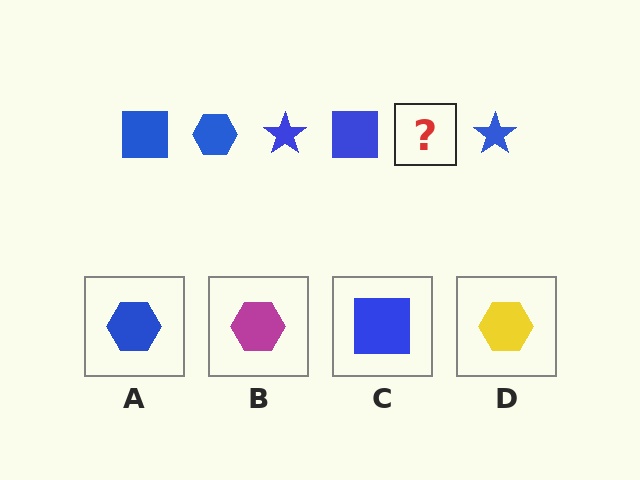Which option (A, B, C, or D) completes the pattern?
A.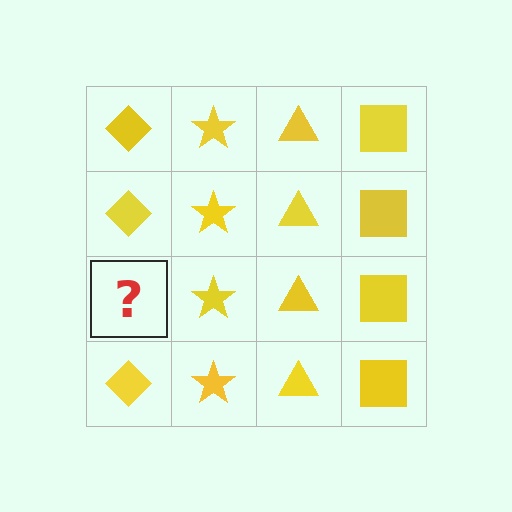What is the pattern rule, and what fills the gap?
The rule is that each column has a consistent shape. The gap should be filled with a yellow diamond.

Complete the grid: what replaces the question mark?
The question mark should be replaced with a yellow diamond.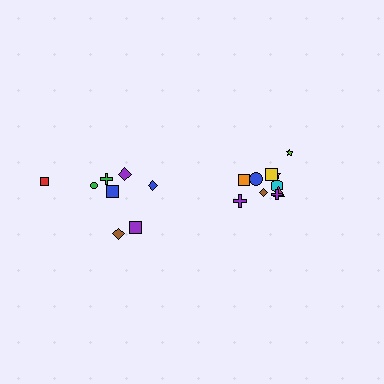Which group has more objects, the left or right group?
The right group.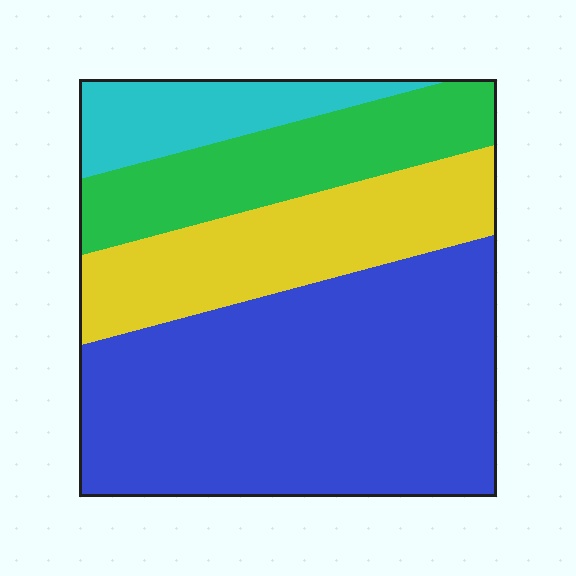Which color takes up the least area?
Cyan, at roughly 10%.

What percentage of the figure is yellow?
Yellow covers 21% of the figure.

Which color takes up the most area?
Blue, at roughly 50%.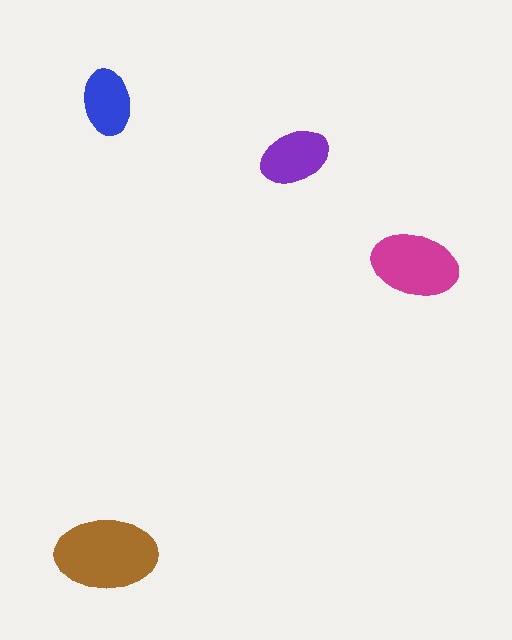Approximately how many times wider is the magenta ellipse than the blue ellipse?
About 1.5 times wider.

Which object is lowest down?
The brown ellipse is bottommost.